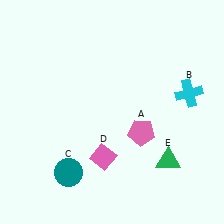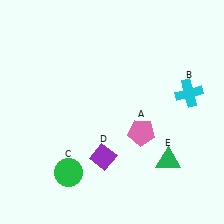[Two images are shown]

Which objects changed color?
C changed from teal to green. D changed from pink to purple.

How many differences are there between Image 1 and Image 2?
There are 2 differences between the two images.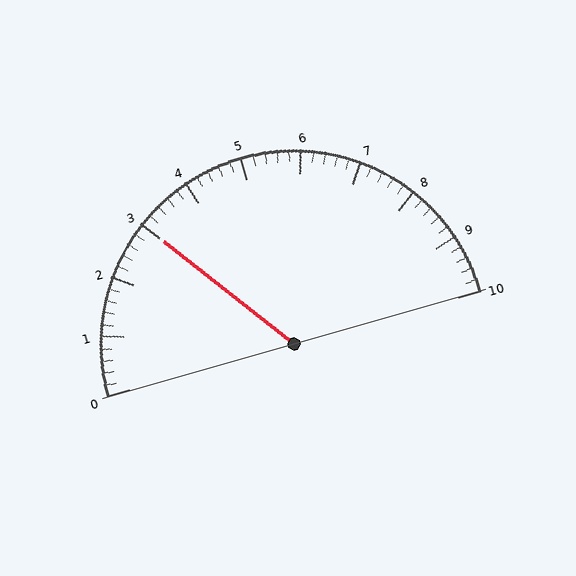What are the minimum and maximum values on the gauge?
The gauge ranges from 0 to 10.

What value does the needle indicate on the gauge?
The needle indicates approximately 3.0.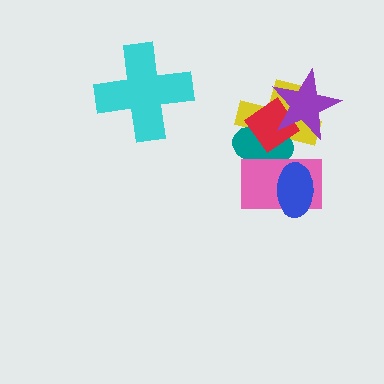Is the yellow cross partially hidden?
Yes, it is partially covered by another shape.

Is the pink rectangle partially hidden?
Yes, it is partially covered by another shape.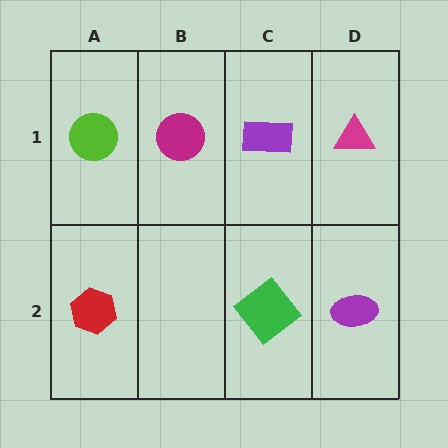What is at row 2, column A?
A red hexagon.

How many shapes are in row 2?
3 shapes.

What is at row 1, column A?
A lime circle.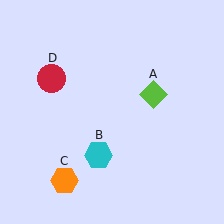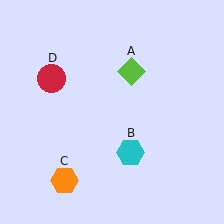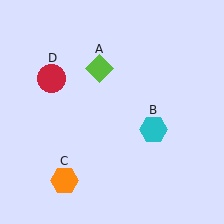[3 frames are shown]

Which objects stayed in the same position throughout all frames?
Orange hexagon (object C) and red circle (object D) remained stationary.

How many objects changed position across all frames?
2 objects changed position: lime diamond (object A), cyan hexagon (object B).